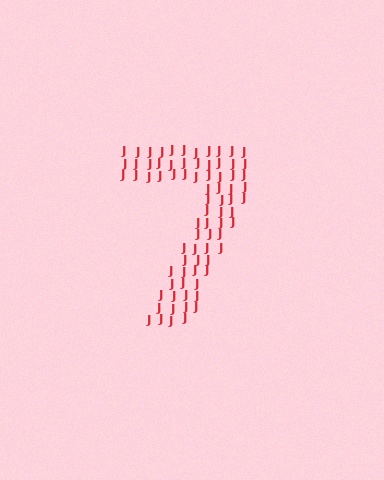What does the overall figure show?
The overall figure shows the digit 7.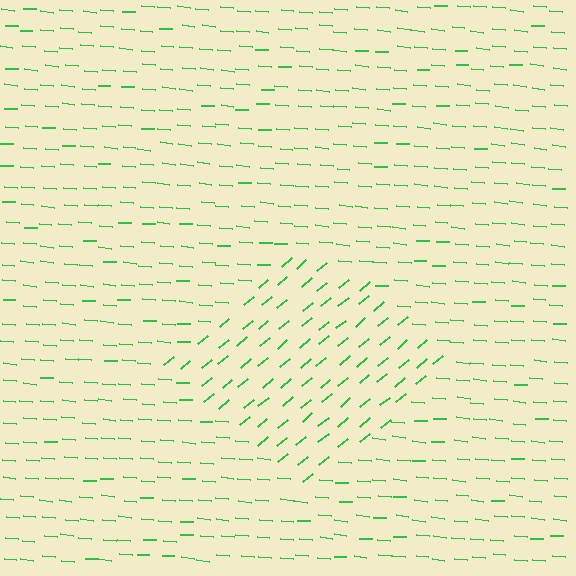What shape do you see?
I see a diamond.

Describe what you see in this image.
The image is filled with small green line segments. A diamond region in the image has lines oriented differently from the surrounding lines, creating a visible texture boundary.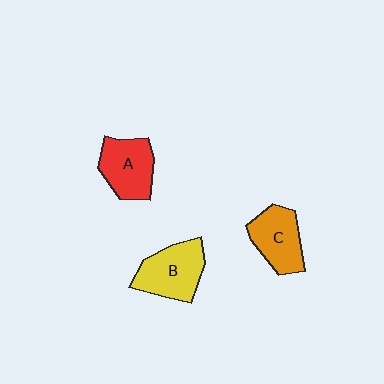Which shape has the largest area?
Shape B (yellow).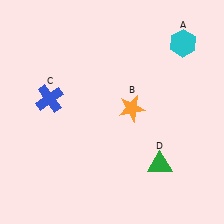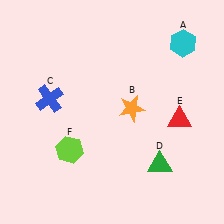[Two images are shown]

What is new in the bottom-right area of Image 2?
A red triangle (E) was added in the bottom-right area of Image 2.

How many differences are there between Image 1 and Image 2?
There are 2 differences between the two images.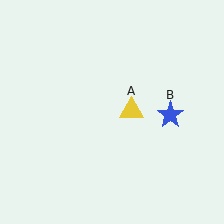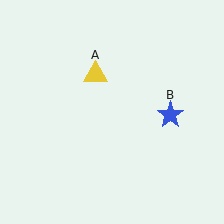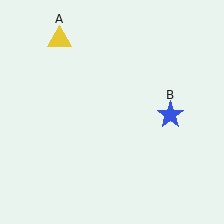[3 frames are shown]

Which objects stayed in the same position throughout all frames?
Blue star (object B) remained stationary.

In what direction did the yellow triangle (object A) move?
The yellow triangle (object A) moved up and to the left.